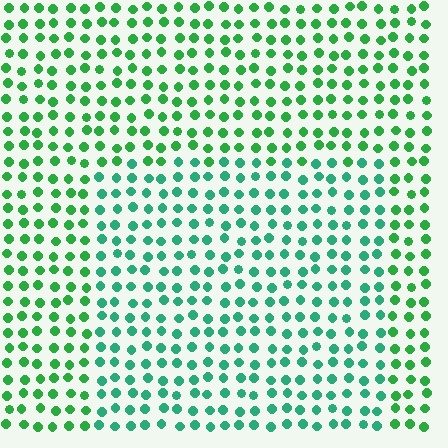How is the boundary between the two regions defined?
The boundary is defined purely by a slight shift in hue (about 29 degrees). Spacing, size, and orientation are identical on both sides.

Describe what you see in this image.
The image is filled with small green elements in a uniform arrangement. A rectangle-shaped region is visible where the elements are tinted to a slightly different hue, forming a subtle color boundary.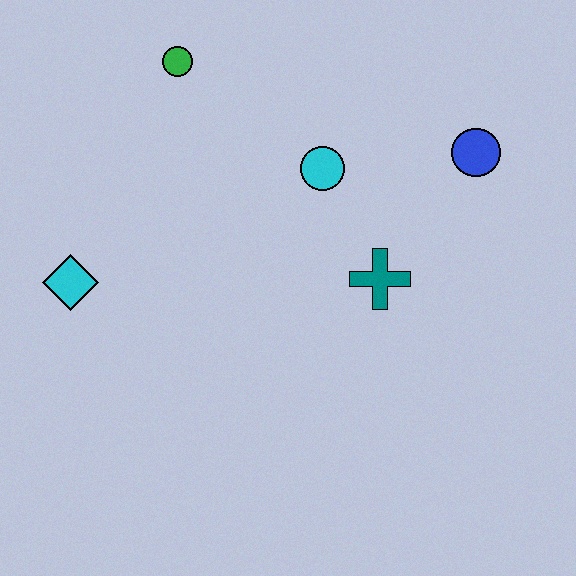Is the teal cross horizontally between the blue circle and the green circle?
Yes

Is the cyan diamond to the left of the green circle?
Yes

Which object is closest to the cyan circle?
The teal cross is closest to the cyan circle.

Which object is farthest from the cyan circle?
The cyan diamond is farthest from the cyan circle.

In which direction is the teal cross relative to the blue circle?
The teal cross is below the blue circle.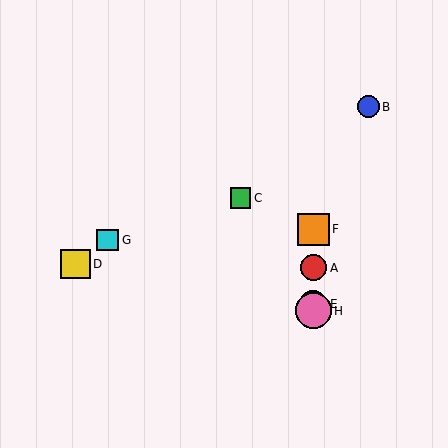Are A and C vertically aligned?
No, A is at x≈313 and C is at x≈241.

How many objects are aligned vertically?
4 objects (A, E, F, H) are aligned vertically.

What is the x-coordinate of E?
Object E is at x≈313.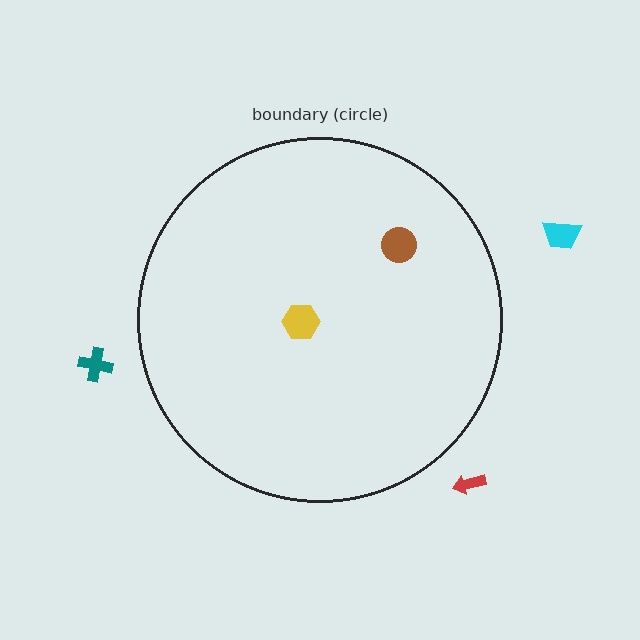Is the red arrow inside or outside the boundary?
Outside.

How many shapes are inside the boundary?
2 inside, 3 outside.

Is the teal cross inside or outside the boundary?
Outside.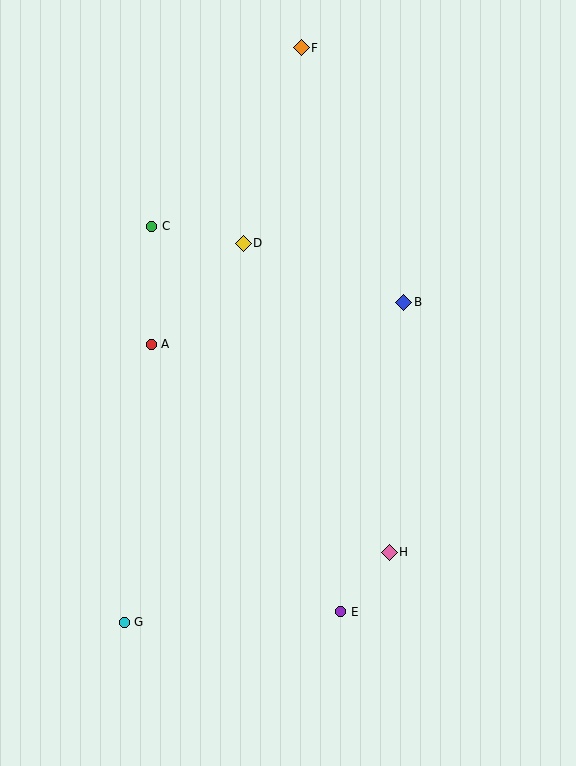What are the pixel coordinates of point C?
Point C is at (152, 226).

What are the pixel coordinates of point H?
Point H is at (389, 552).